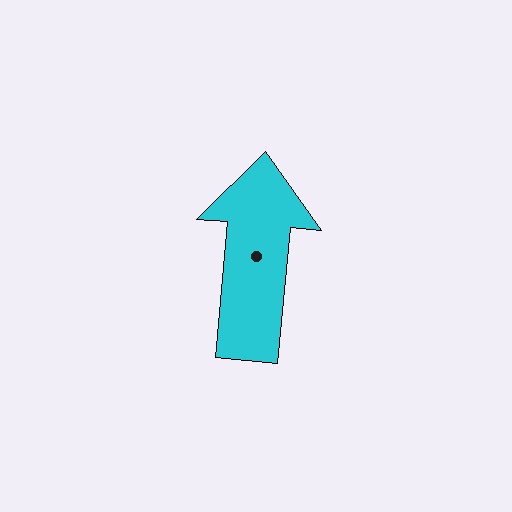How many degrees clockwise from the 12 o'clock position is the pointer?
Approximately 5 degrees.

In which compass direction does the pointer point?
North.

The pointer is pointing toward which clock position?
Roughly 12 o'clock.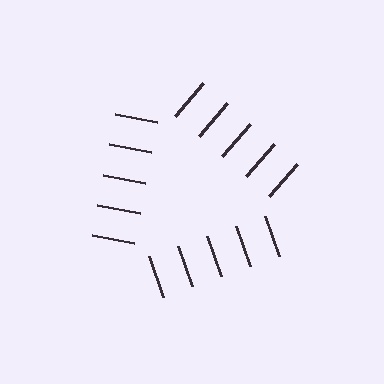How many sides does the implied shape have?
3 sides — the line-ends trace a triangle.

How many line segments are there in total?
15 — 5 along each of the 3 edges.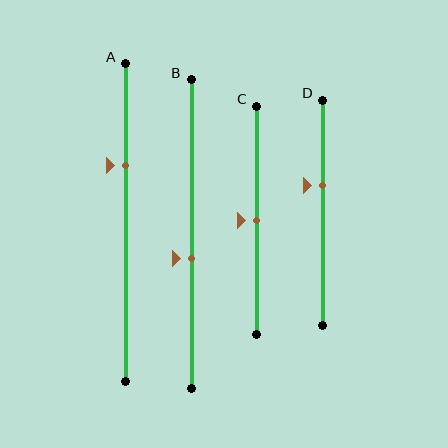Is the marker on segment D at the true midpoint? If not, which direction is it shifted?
No, the marker on segment D is shifted upward by about 12% of the segment length.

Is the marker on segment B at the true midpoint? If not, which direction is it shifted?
No, the marker on segment B is shifted downward by about 8% of the segment length.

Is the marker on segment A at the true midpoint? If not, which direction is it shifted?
No, the marker on segment A is shifted upward by about 18% of the segment length.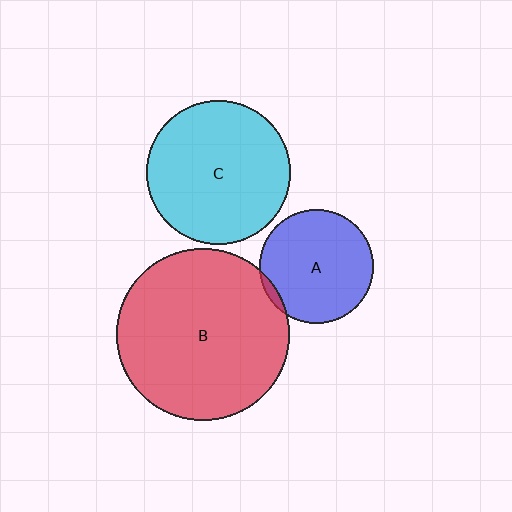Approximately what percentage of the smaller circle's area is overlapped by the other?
Approximately 5%.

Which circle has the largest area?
Circle B (red).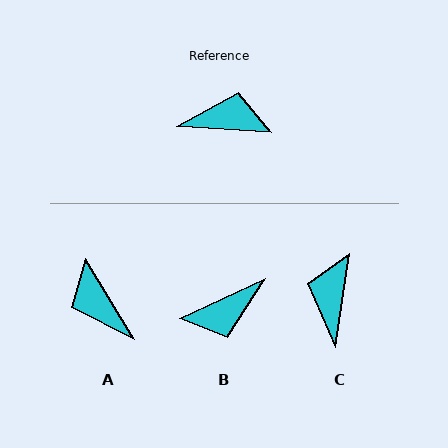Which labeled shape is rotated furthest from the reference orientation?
B, about 152 degrees away.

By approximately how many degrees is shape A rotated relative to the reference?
Approximately 124 degrees counter-clockwise.